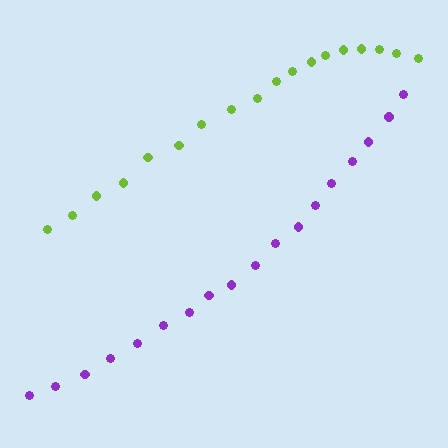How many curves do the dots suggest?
There are 2 distinct paths.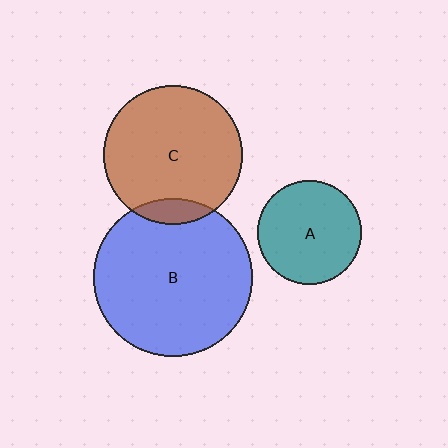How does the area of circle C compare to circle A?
Approximately 1.8 times.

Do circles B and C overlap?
Yes.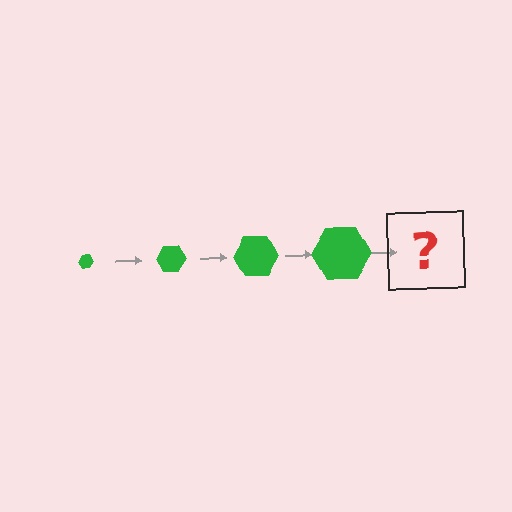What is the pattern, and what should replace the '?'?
The pattern is that the hexagon gets progressively larger each step. The '?' should be a green hexagon, larger than the previous one.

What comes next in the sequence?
The next element should be a green hexagon, larger than the previous one.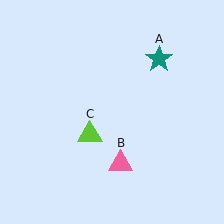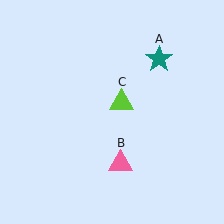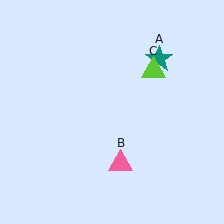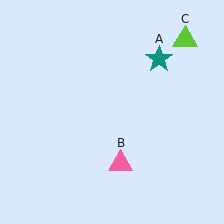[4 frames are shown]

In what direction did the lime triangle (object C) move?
The lime triangle (object C) moved up and to the right.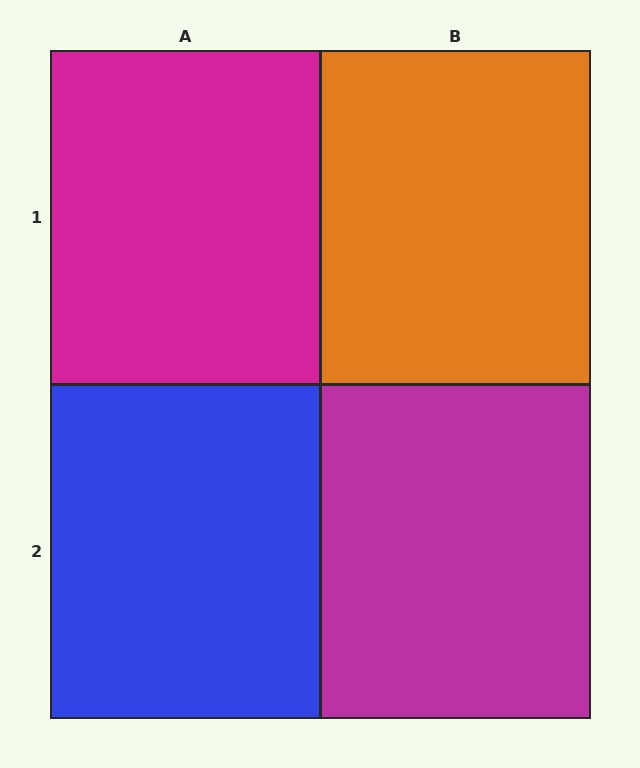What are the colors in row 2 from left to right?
Blue, magenta.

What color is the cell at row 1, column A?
Magenta.